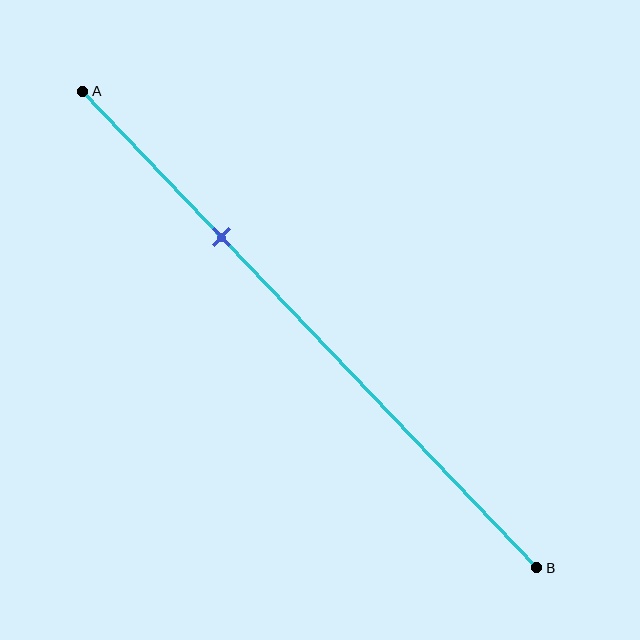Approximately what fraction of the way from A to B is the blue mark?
The blue mark is approximately 30% of the way from A to B.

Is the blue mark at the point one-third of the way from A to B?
Yes, the mark is approximately at the one-third point.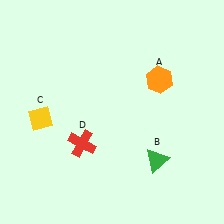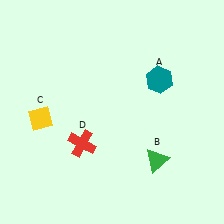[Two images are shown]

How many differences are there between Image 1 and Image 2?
There is 1 difference between the two images.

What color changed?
The hexagon (A) changed from orange in Image 1 to teal in Image 2.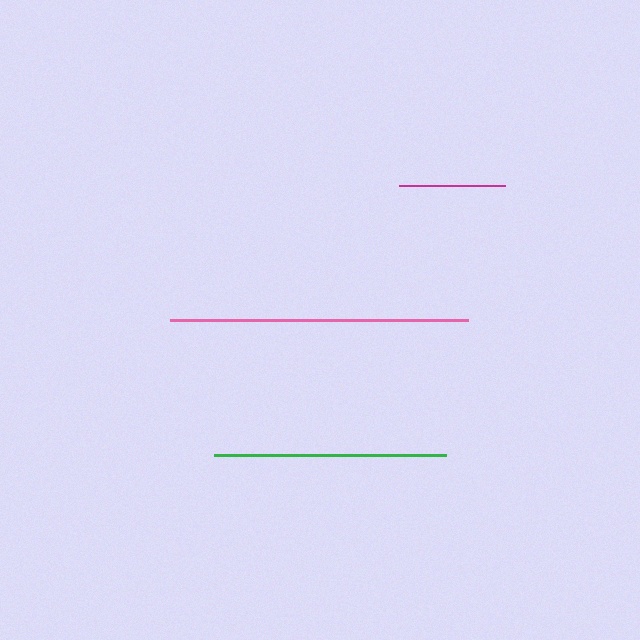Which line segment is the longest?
The pink line is the longest at approximately 298 pixels.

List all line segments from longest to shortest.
From longest to shortest: pink, green, magenta.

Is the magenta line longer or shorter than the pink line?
The pink line is longer than the magenta line.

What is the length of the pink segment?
The pink segment is approximately 298 pixels long.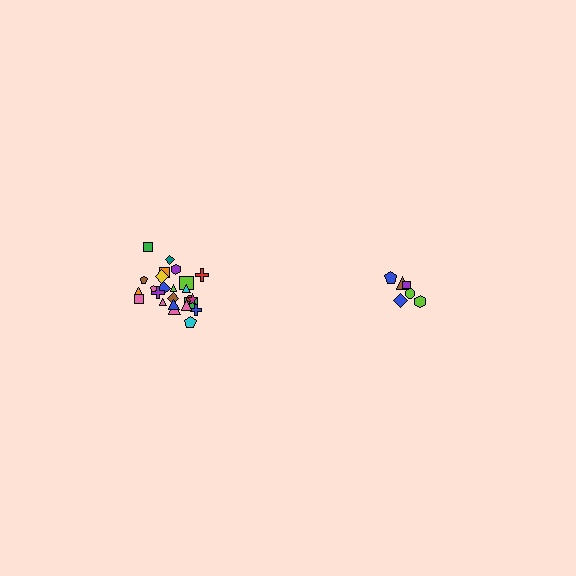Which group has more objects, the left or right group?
The left group.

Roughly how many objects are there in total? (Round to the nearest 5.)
Roughly 30 objects in total.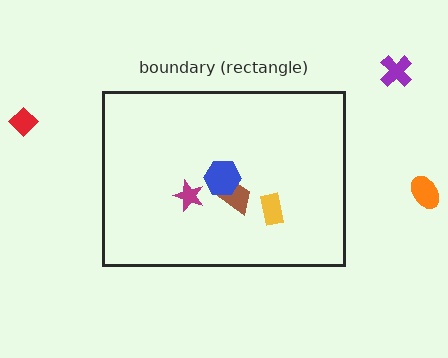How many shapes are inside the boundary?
4 inside, 3 outside.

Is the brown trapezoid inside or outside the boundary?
Inside.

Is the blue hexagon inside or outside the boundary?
Inside.